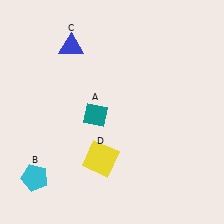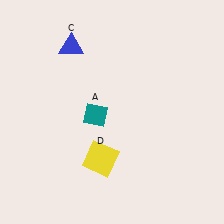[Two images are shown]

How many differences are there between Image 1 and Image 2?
There is 1 difference between the two images.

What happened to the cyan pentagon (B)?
The cyan pentagon (B) was removed in Image 2. It was in the bottom-left area of Image 1.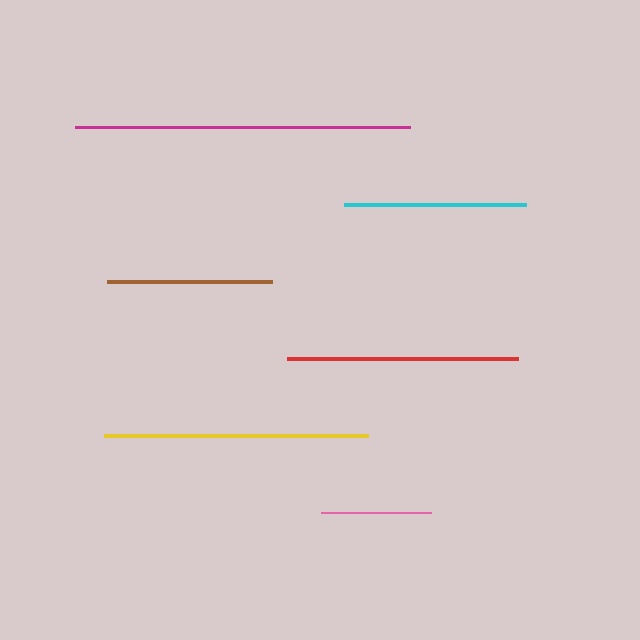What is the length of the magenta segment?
The magenta segment is approximately 335 pixels long.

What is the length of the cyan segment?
The cyan segment is approximately 183 pixels long.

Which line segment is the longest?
The magenta line is the longest at approximately 335 pixels.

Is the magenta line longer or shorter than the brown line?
The magenta line is longer than the brown line.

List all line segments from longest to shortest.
From longest to shortest: magenta, yellow, red, cyan, brown, pink.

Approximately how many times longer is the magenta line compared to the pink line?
The magenta line is approximately 3.0 times the length of the pink line.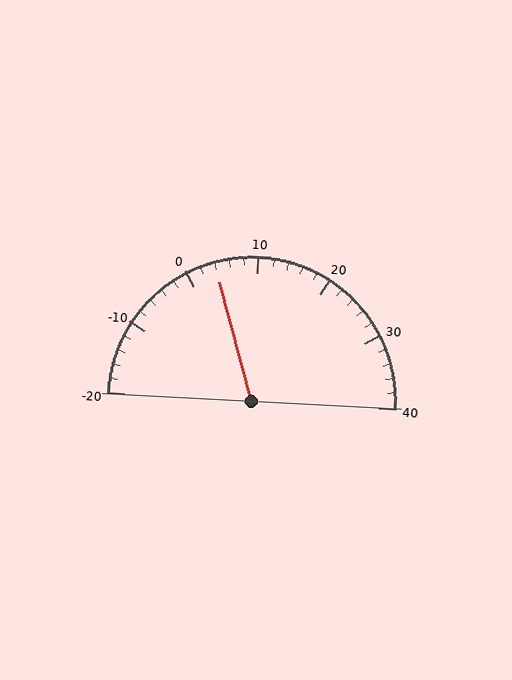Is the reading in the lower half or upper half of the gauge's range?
The reading is in the lower half of the range (-20 to 40).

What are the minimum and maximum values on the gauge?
The gauge ranges from -20 to 40.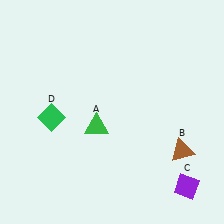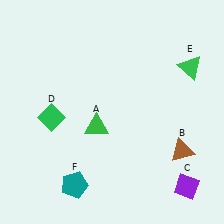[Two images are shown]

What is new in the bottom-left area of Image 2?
A teal pentagon (F) was added in the bottom-left area of Image 2.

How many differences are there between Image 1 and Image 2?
There are 2 differences between the two images.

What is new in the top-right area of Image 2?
A green triangle (E) was added in the top-right area of Image 2.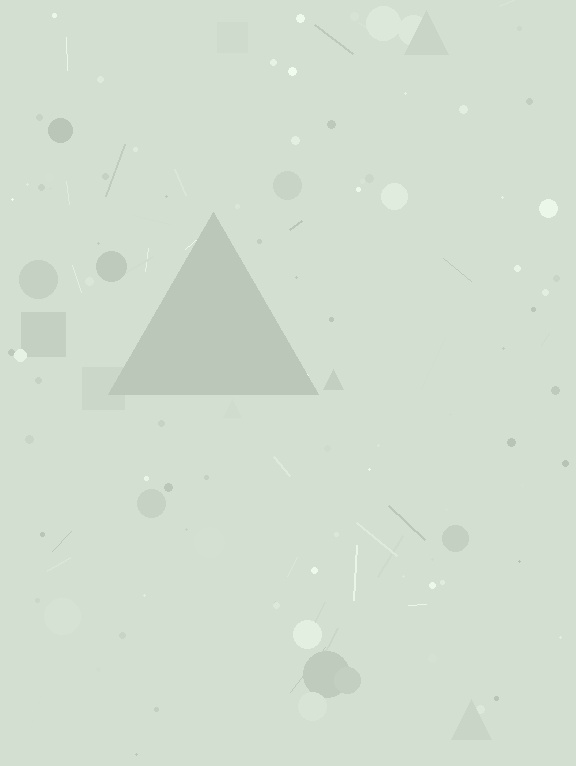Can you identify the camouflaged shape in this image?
The camouflaged shape is a triangle.